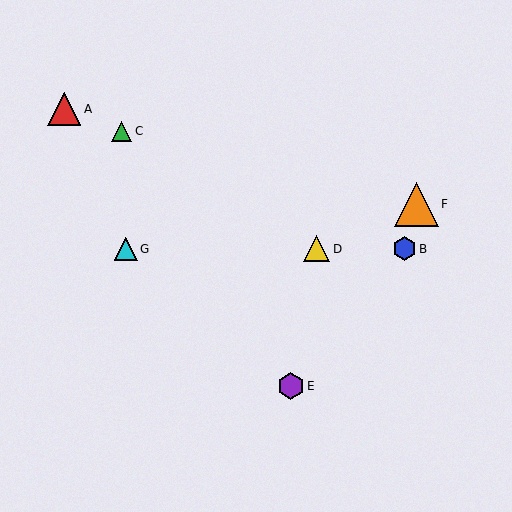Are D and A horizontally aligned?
No, D is at y≈249 and A is at y≈109.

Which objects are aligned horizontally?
Objects B, D, G are aligned horizontally.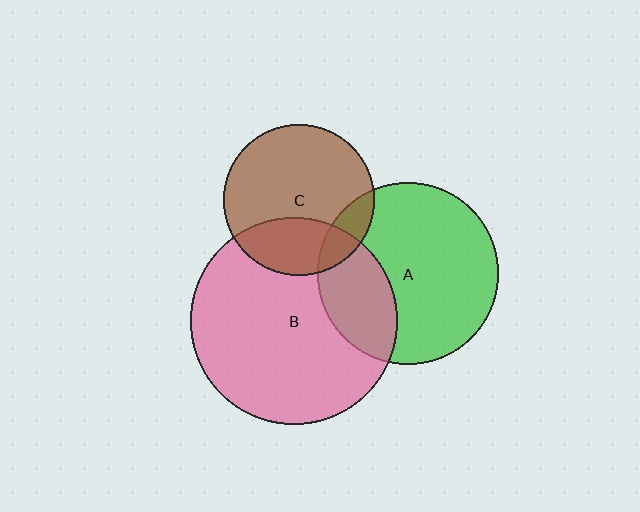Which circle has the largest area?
Circle B (pink).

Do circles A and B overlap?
Yes.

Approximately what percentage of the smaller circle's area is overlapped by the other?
Approximately 30%.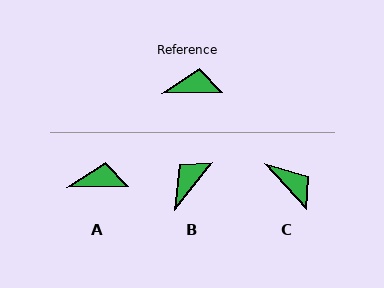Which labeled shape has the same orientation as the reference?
A.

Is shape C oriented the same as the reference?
No, it is off by about 49 degrees.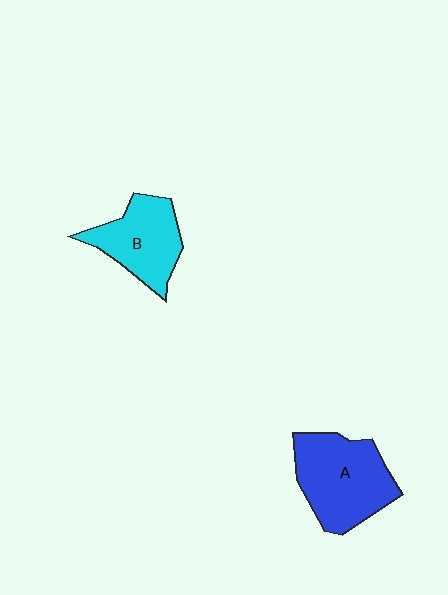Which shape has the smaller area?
Shape B (cyan).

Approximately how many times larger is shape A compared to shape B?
Approximately 1.3 times.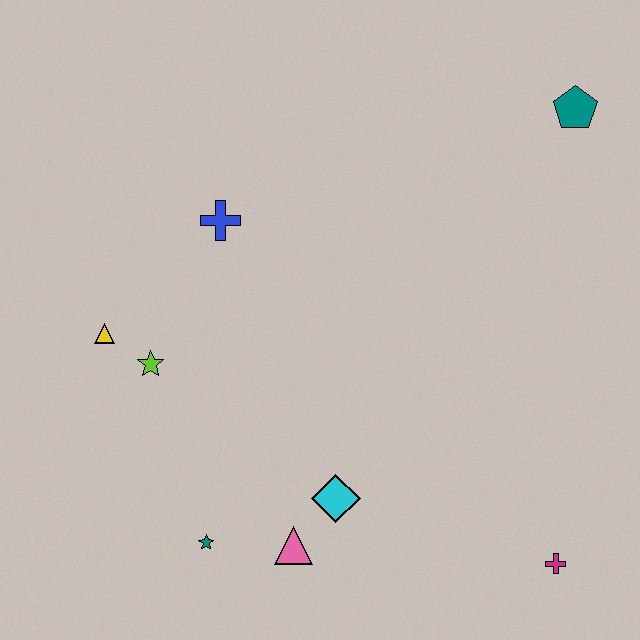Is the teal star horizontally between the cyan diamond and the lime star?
Yes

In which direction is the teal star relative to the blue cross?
The teal star is below the blue cross.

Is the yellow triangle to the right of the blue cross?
No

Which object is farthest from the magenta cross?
The yellow triangle is farthest from the magenta cross.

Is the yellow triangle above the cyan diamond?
Yes